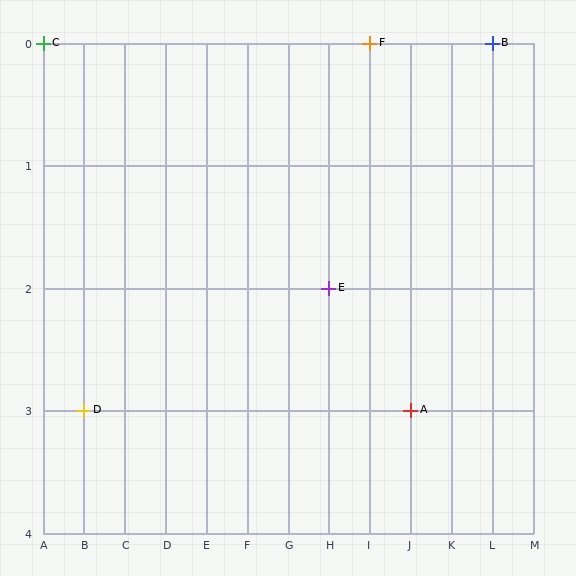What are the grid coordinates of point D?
Point D is at grid coordinates (B, 3).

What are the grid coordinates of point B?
Point B is at grid coordinates (L, 0).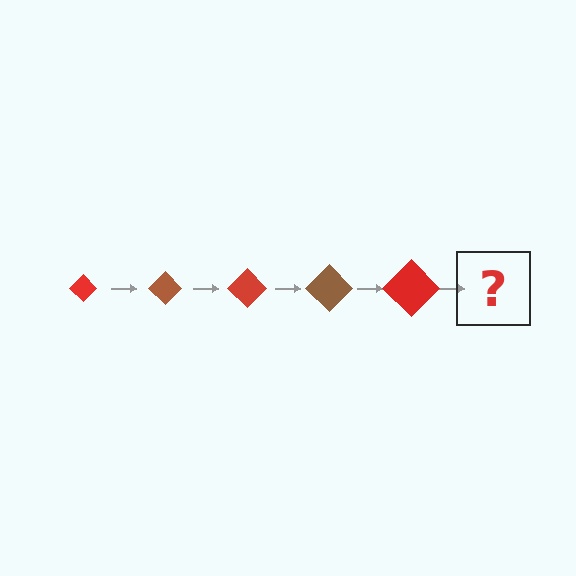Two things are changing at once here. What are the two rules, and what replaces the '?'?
The two rules are that the diamond grows larger each step and the color cycles through red and brown. The '?' should be a brown diamond, larger than the previous one.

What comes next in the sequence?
The next element should be a brown diamond, larger than the previous one.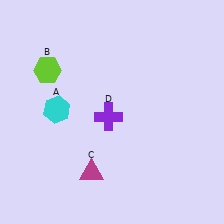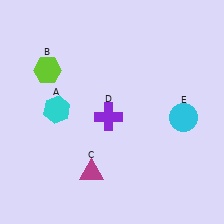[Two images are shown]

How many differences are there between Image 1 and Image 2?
There is 1 difference between the two images.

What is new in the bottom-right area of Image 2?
A cyan circle (E) was added in the bottom-right area of Image 2.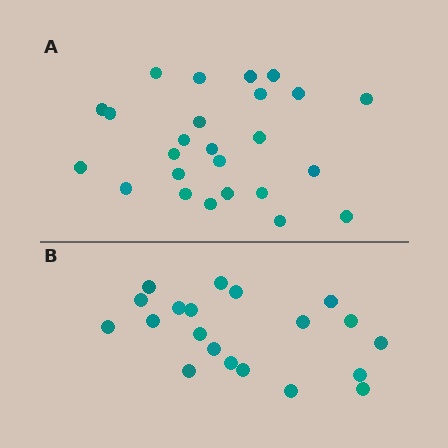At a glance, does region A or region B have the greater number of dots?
Region A (the top region) has more dots.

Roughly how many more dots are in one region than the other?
Region A has about 5 more dots than region B.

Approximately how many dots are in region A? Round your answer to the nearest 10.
About 20 dots. (The exact count is 25, which rounds to 20.)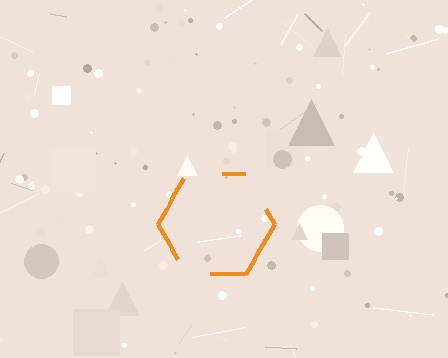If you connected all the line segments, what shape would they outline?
They would outline a hexagon.